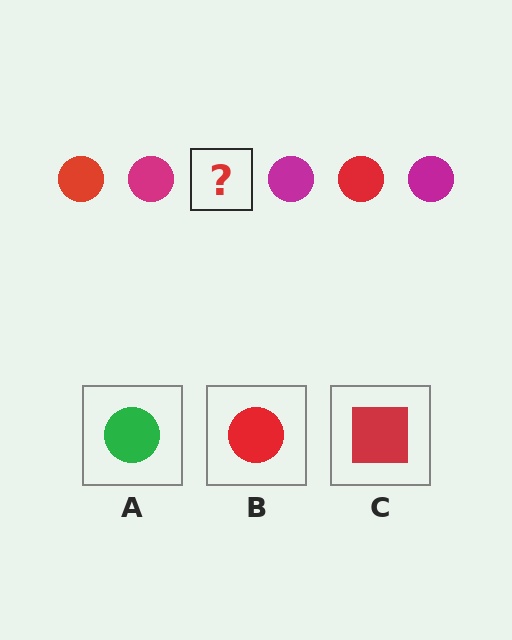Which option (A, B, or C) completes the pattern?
B.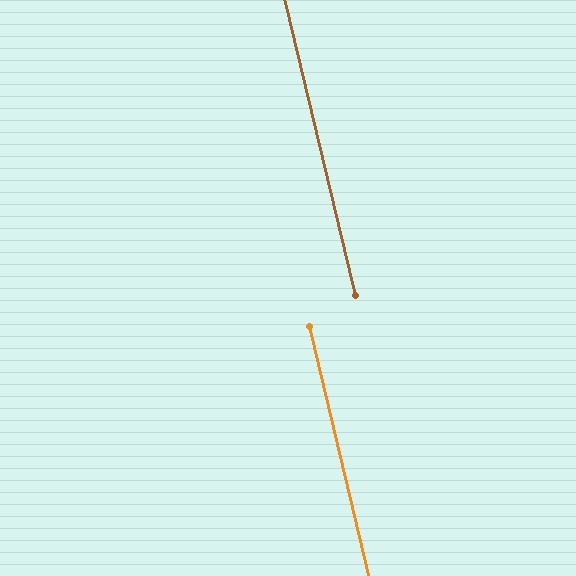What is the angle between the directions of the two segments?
Approximately 0 degrees.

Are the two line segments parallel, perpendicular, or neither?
Parallel — their directions differ by only 0.0°.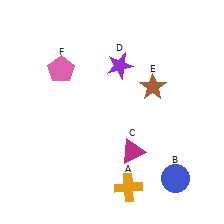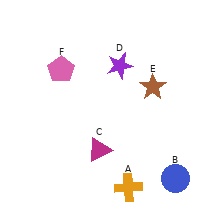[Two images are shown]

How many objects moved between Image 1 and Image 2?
1 object moved between the two images.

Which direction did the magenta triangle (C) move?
The magenta triangle (C) moved left.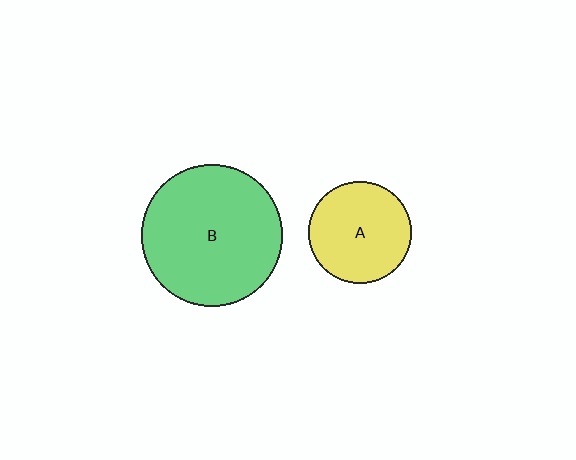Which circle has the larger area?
Circle B (green).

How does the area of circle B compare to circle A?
Approximately 1.9 times.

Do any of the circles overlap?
No, none of the circles overlap.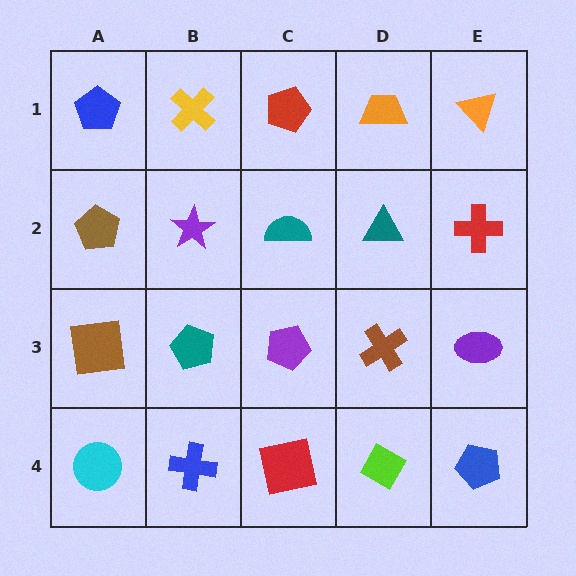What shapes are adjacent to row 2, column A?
A blue pentagon (row 1, column A), a brown square (row 3, column A), a purple star (row 2, column B).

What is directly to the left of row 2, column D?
A teal semicircle.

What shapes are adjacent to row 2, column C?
A red pentagon (row 1, column C), a purple pentagon (row 3, column C), a purple star (row 2, column B), a teal triangle (row 2, column D).